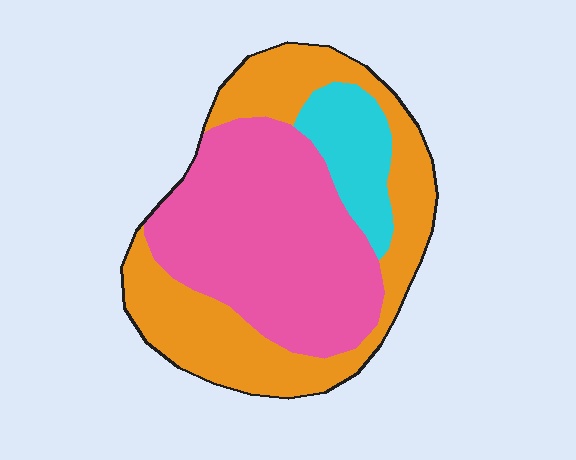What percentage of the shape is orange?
Orange takes up about two fifths (2/5) of the shape.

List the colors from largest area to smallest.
From largest to smallest: pink, orange, cyan.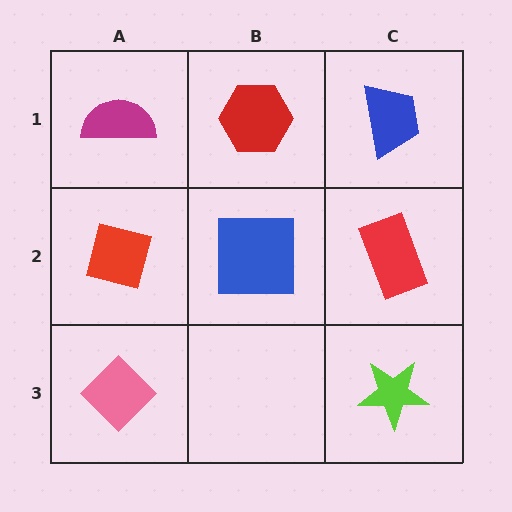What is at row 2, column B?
A blue square.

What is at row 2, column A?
A red square.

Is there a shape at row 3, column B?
No, that cell is empty.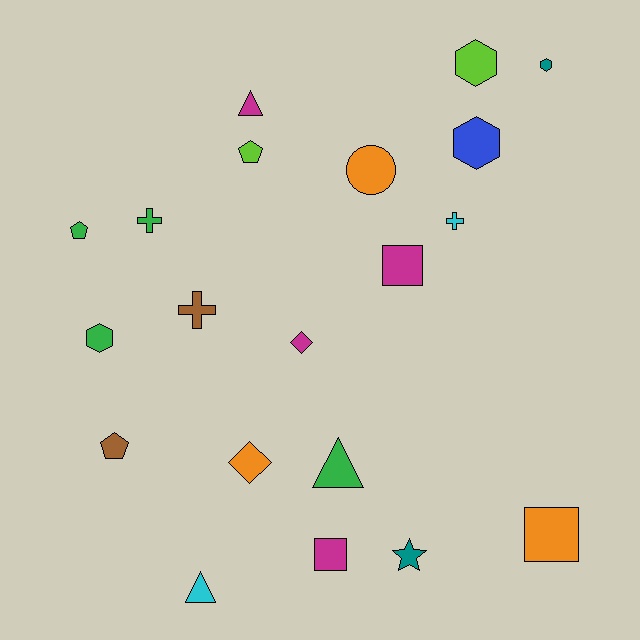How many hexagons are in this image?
There are 4 hexagons.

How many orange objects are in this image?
There are 3 orange objects.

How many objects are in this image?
There are 20 objects.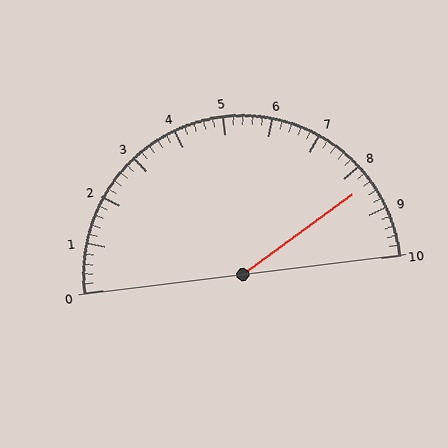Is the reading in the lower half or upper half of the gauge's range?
The reading is in the upper half of the range (0 to 10).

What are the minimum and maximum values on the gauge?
The gauge ranges from 0 to 10.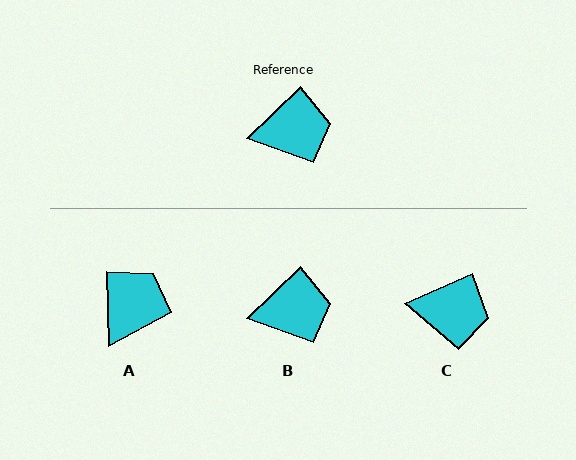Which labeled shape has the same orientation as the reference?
B.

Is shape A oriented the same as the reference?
No, it is off by about 48 degrees.